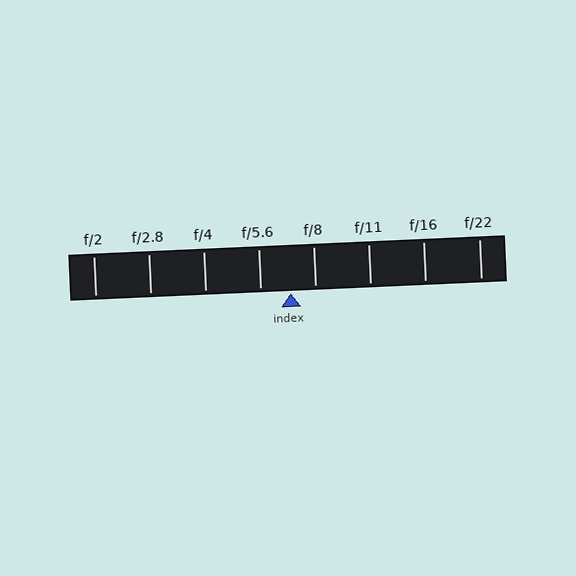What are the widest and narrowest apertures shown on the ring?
The widest aperture shown is f/2 and the narrowest is f/22.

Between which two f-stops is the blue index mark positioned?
The index mark is between f/5.6 and f/8.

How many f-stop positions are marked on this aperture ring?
There are 8 f-stop positions marked.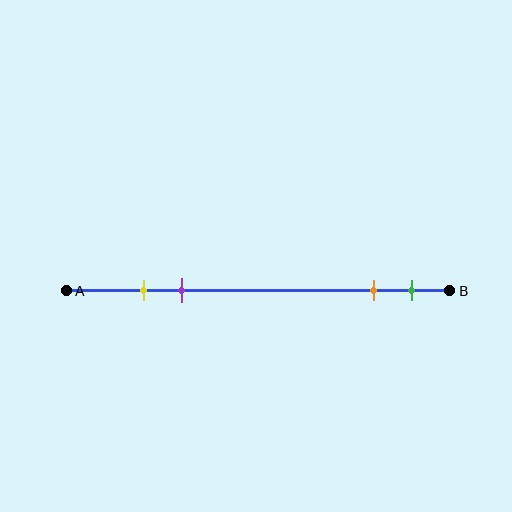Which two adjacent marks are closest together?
The yellow and purple marks are the closest adjacent pair.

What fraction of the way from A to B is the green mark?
The green mark is approximately 90% (0.9) of the way from A to B.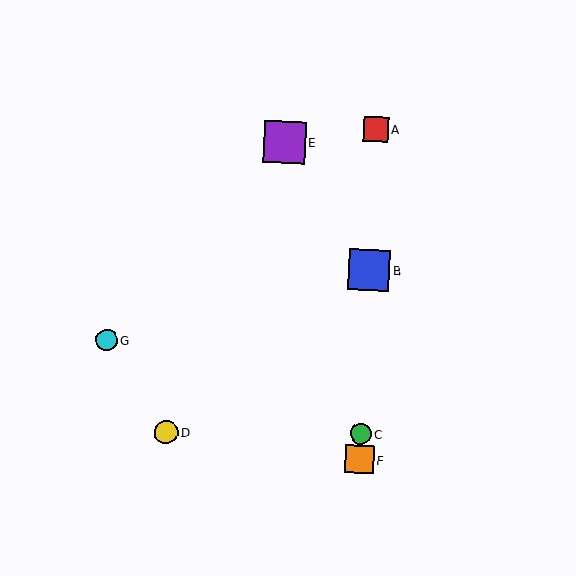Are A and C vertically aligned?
Yes, both are at x≈376.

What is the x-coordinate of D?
Object D is at x≈166.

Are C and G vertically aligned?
No, C is at x≈361 and G is at x≈107.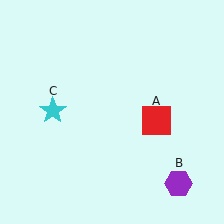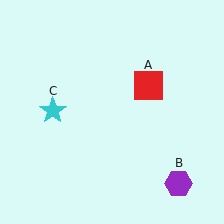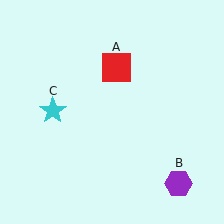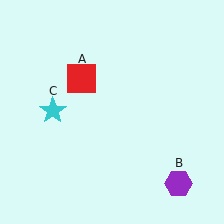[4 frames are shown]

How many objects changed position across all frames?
1 object changed position: red square (object A).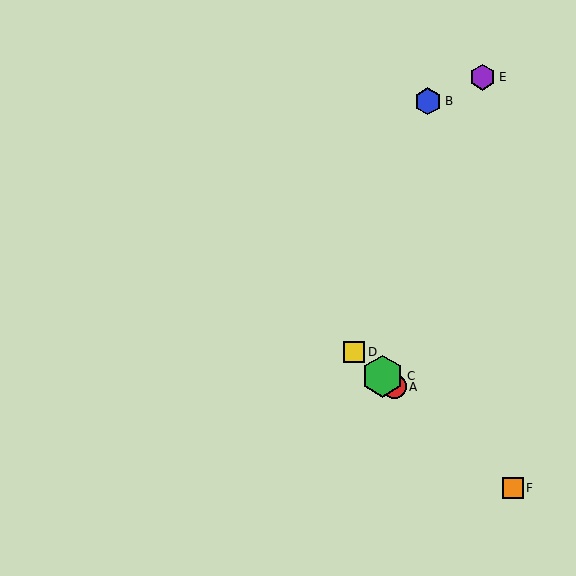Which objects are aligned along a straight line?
Objects A, C, D, F are aligned along a straight line.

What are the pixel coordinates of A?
Object A is at (395, 387).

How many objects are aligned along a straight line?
4 objects (A, C, D, F) are aligned along a straight line.